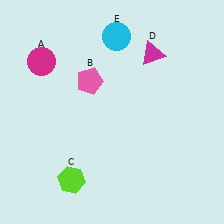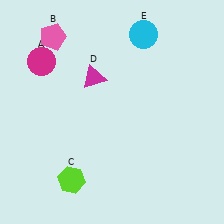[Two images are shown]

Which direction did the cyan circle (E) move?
The cyan circle (E) moved right.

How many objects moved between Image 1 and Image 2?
3 objects moved between the two images.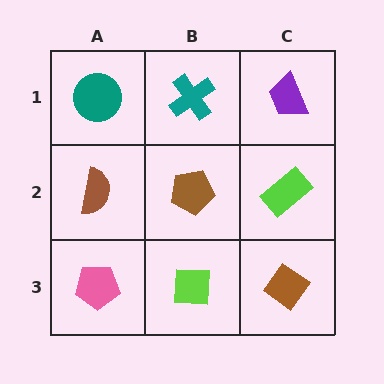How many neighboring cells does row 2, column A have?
3.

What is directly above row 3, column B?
A brown pentagon.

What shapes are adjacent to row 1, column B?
A brown pentagon (row 2, column B), a teal circle (row 1, column A), a purple trapezoid (row 1, column C).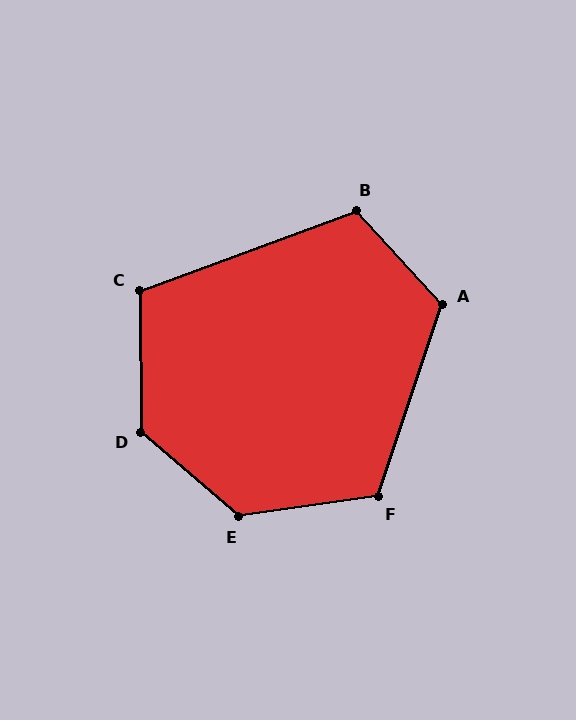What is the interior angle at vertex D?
Approximately 131 degrees (obtuse).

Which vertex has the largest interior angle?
E, at approximately 131 degrees.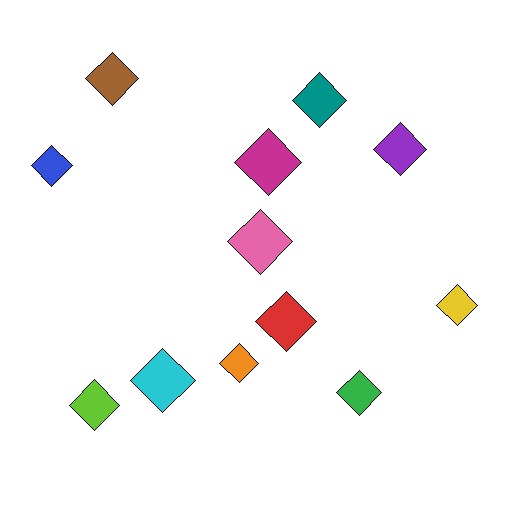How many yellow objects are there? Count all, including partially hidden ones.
There is 1 yellow object.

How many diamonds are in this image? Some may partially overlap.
There are 12 diamonds.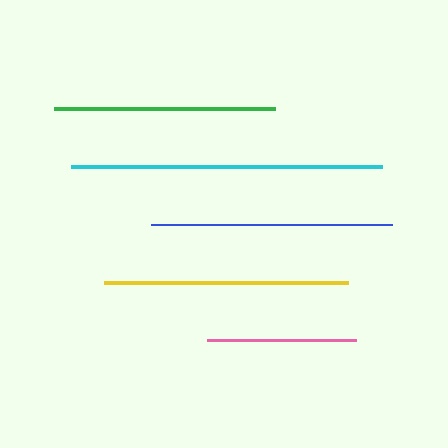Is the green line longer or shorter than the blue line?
The blue line is longer than the green line.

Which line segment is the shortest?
The pink line is the shortest at approximately 149 pixels.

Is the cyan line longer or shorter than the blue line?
The cyan line is longer than the blue line.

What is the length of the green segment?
The green segment is approximately 222 pixels long.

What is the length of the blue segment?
The blue segment is approximately 241 pixels long.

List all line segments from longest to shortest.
From longest to shortest: cyan, yellow, blue, green, pink.